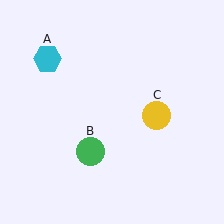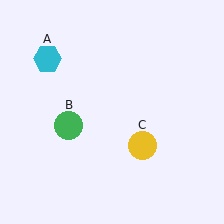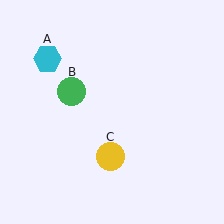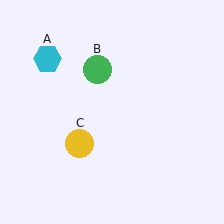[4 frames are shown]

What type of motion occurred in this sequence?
The green circle (object B), yellow circle (object C) rotated clockwise around the center of the scene.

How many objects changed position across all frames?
2 objects changed position: green circle (object B), yellow circle (object C).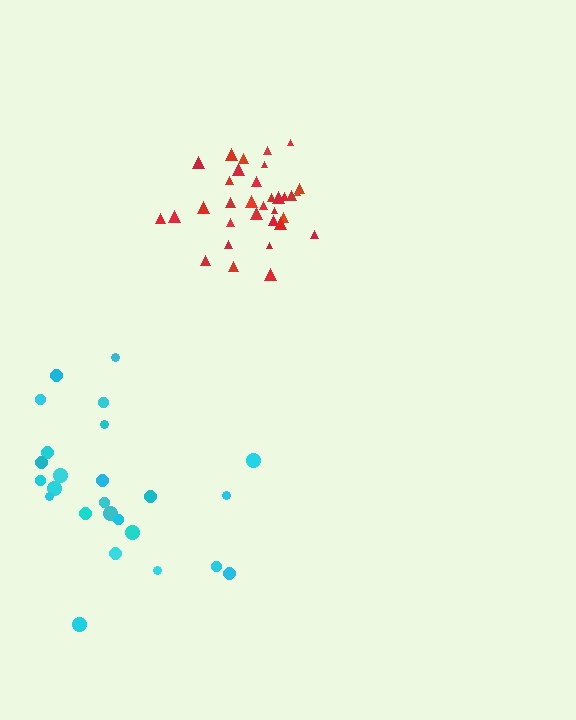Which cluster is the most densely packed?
Red.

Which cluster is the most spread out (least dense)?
Cyan.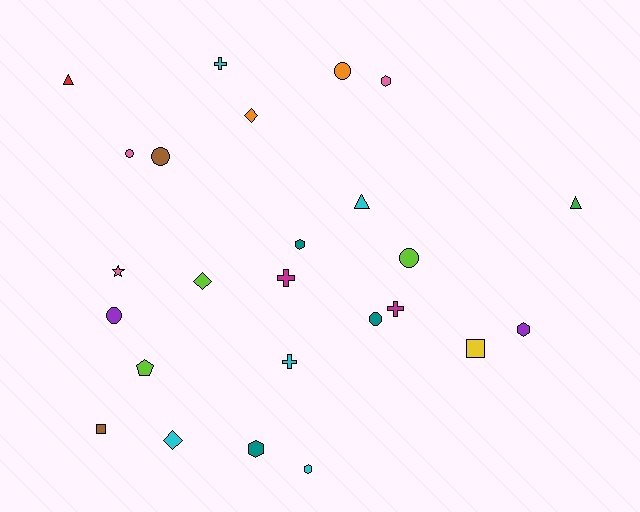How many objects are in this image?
There are 25 objects.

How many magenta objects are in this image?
There are 2 magenta objects.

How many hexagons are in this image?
There are 5 hexagons.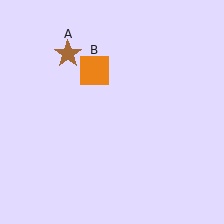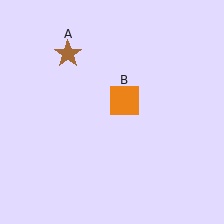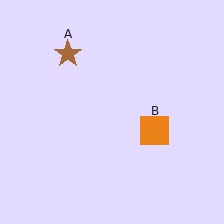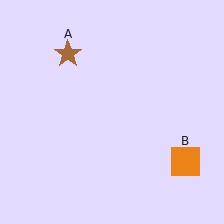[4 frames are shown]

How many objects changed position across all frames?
1 object changed position: orange square (object B).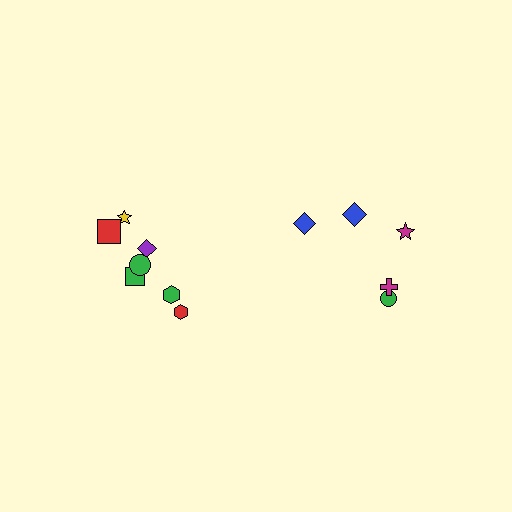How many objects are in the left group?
There are 7 objects.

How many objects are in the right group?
There are 5 objects.